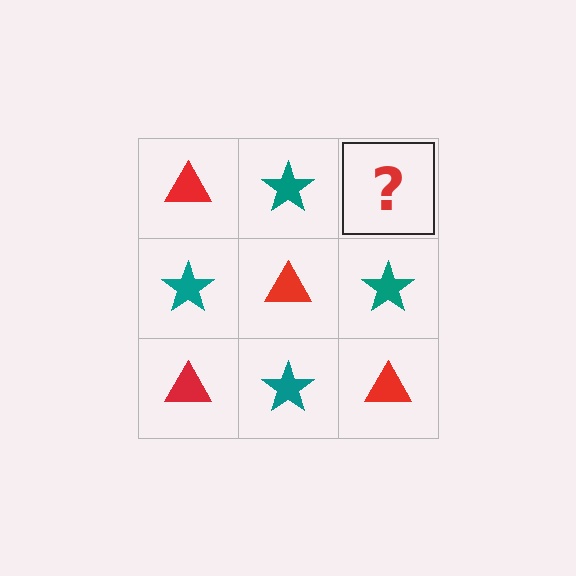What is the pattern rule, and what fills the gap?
The rule is that it alternates red triangle and teal star in a checkerboard pattern. The gap should be filled with a red triangle.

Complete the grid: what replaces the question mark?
The question mark should be replaced with a red triangle.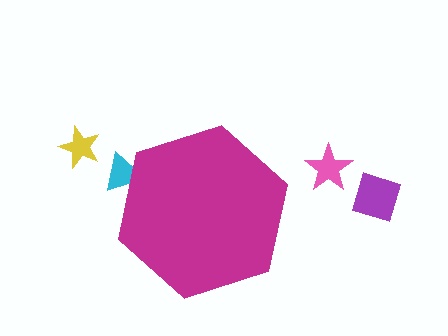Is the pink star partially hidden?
No, the pink star is fully visible.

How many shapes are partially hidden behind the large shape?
1 shape is partially hidden.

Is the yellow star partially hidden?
No, the yellow star is fully visible.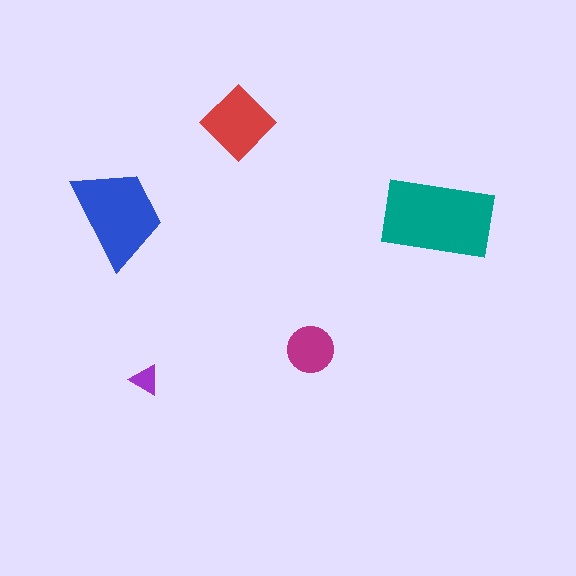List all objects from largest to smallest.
The teal rectangle, the blue trapezoid, the red diamond, the magenta circle, the purple triangle.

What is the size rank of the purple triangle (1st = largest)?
5th.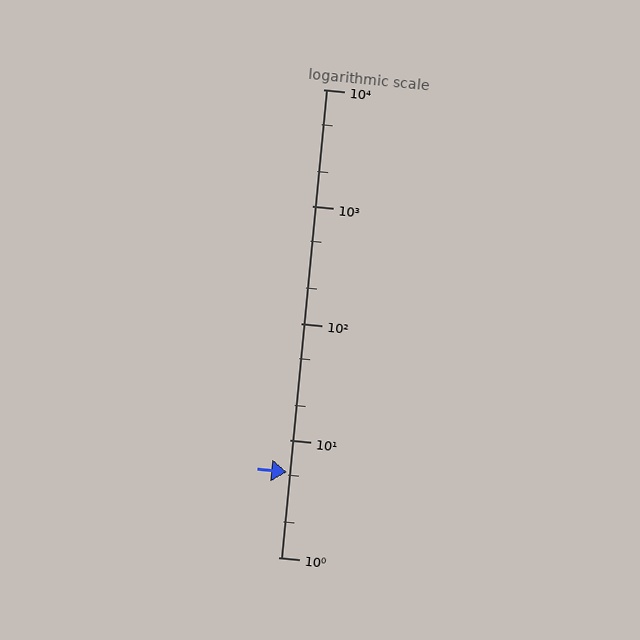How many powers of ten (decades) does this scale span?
The scale spans 4 decades, from 1 to 10000.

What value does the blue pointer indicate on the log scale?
The pointer indicates approximately 5.3.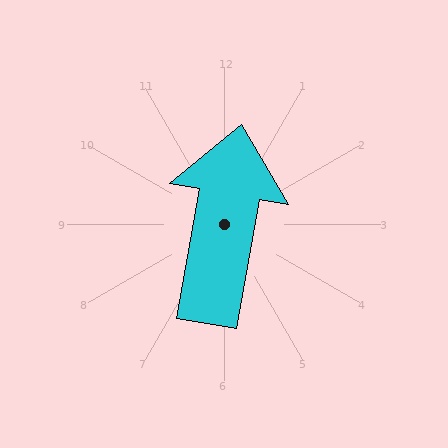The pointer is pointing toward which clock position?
Roughly 12 o'clock.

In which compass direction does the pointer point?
North.